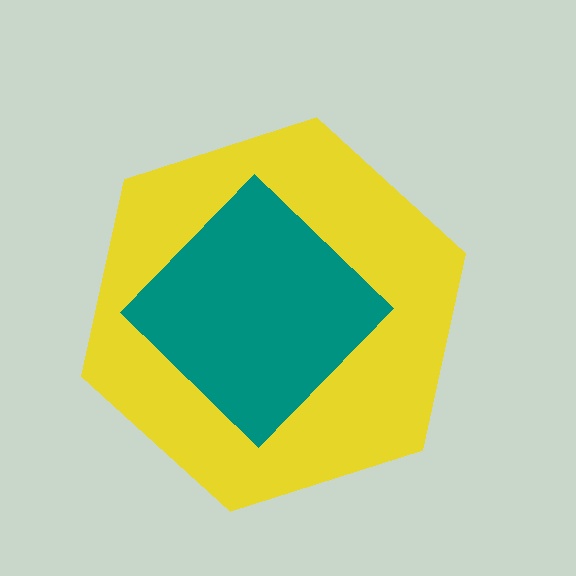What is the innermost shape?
The teal diamond.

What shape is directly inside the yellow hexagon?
The teal diamond.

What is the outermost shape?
The yellow hexagon.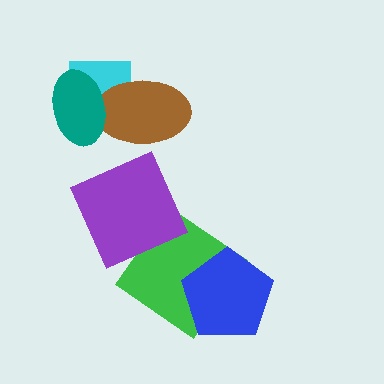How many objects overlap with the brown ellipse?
2 objects overlap with the brown ellipse.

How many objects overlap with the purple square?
1 object overlaps with the purple square.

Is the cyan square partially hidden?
Yes, it is partially covered by another shape.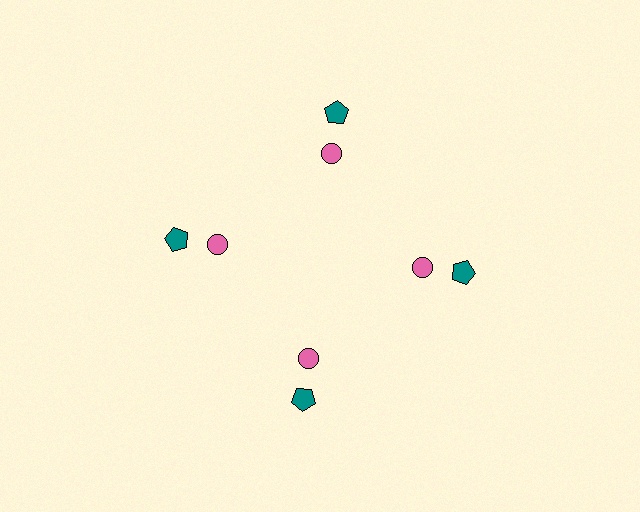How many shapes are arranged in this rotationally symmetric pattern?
There are 8 shapes, arranged in 4 groups of 2.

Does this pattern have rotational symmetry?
Yes, this pattern has 4-fold rotational symmetry. It looks the same after rotating 90 degrees around the center.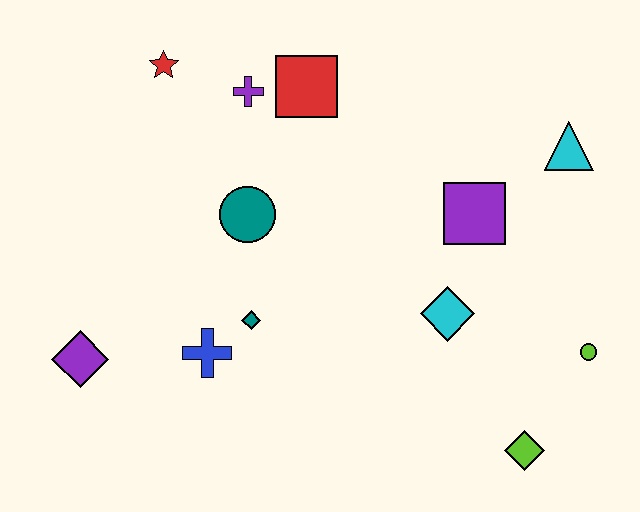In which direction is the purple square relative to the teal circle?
The purple square is to the right of the teal circle.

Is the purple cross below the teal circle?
No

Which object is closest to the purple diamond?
The blue cross is closest to the purple diamond.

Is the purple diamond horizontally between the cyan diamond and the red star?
No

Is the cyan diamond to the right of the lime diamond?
No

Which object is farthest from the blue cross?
The cyan triangle is farthest from the blue cross.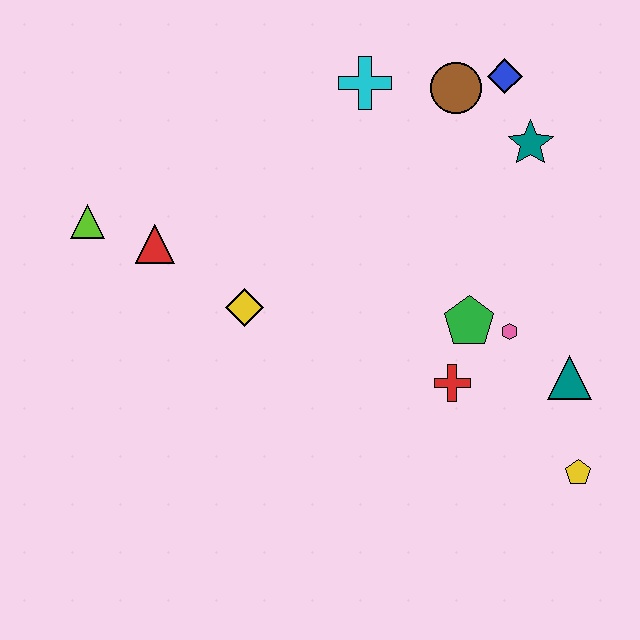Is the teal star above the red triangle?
Yes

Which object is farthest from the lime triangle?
The yellow pentagon is farthest from the lime triangle.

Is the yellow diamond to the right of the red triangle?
Yes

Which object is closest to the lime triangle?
The red triangle is closest to the lime triangle.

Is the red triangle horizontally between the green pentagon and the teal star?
No